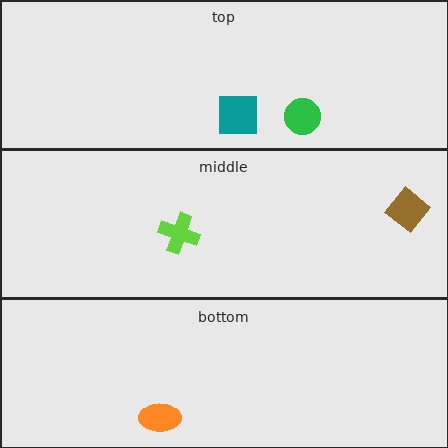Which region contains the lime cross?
The middle region.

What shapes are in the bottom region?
The orange ellipse.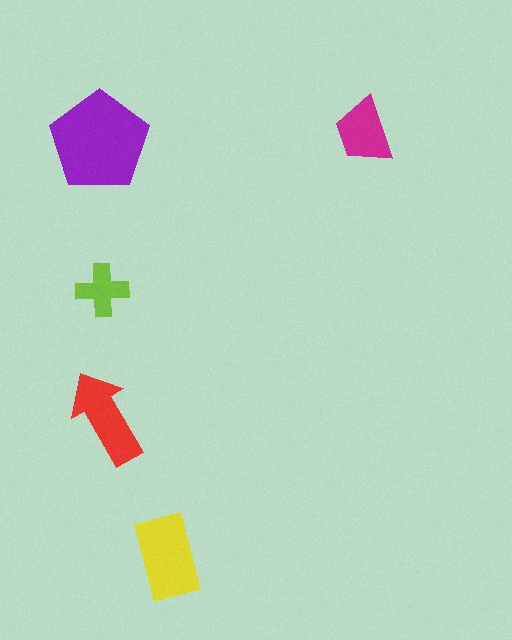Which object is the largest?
The purple pentagon.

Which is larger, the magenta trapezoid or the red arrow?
The red arrow.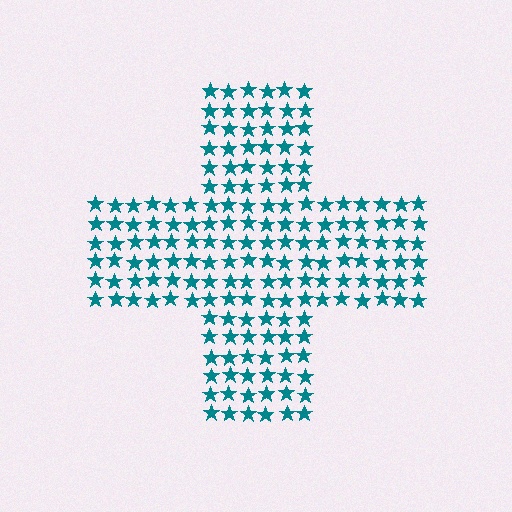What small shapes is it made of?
It is made of small stars.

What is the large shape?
The large shape is a cross.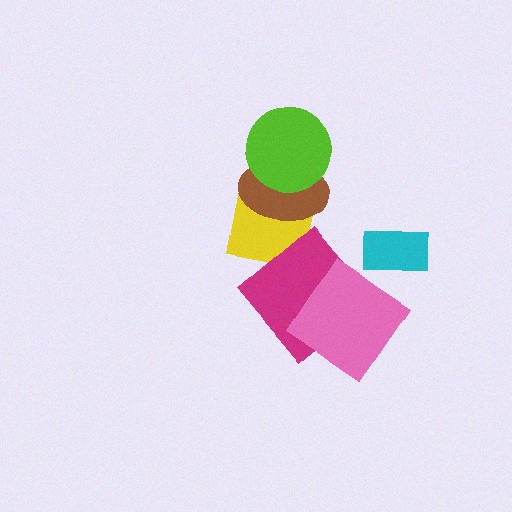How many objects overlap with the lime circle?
1 object overlaps with the lime circle.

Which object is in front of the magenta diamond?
The pink diamond is in front of the magenta diamond.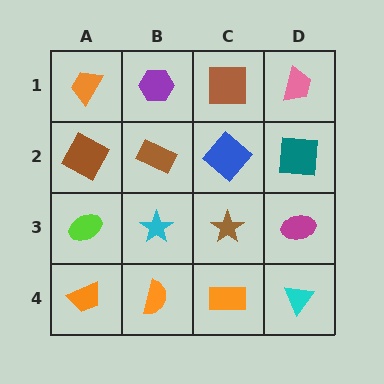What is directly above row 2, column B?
A purple hexagon.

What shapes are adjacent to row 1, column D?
A teal square (row 2, column D), a brown square (row 1, column C).